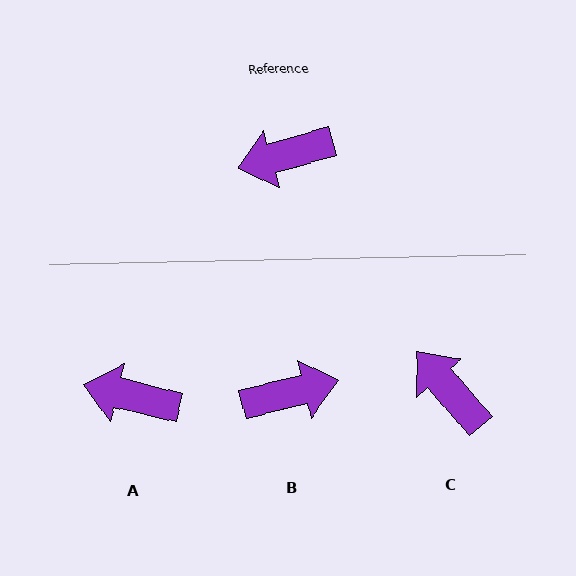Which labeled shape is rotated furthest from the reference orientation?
B, about 177 degrees away.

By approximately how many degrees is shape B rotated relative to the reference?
Approximately 177 degrees counter-clockwise.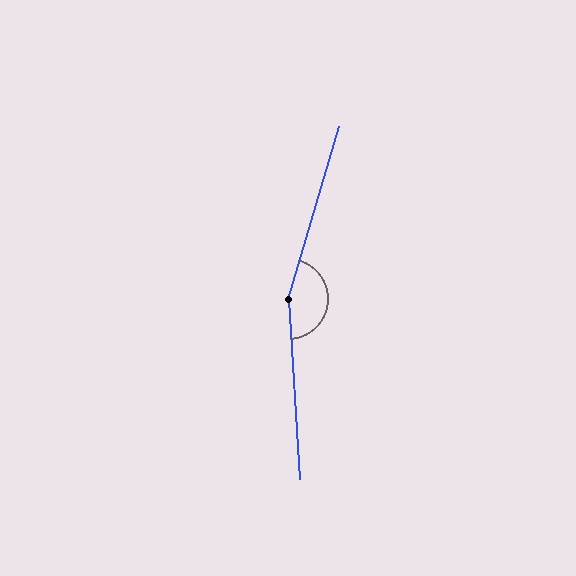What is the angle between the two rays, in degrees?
Approximately 160 degrees.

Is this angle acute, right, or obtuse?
It is obtuse.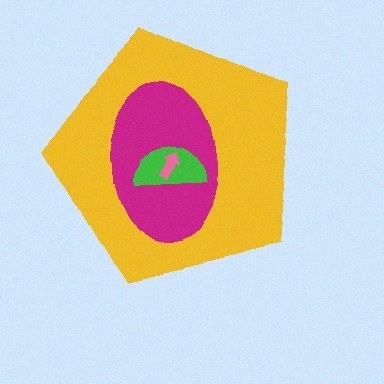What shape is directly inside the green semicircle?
The pink arrow.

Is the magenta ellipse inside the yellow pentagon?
Yes.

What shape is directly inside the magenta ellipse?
The green semicircle.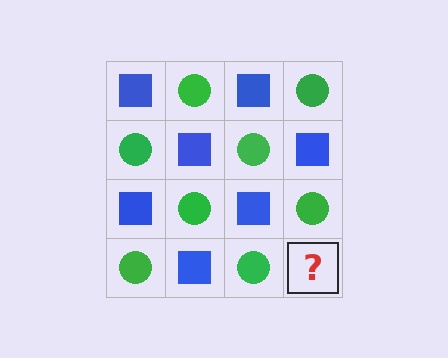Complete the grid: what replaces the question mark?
The question mark should be replaced with a blue square.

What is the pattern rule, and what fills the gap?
The rule is that it alternates blue square and green circle in a checkerboard pattern. The gap should be filled with a blue square.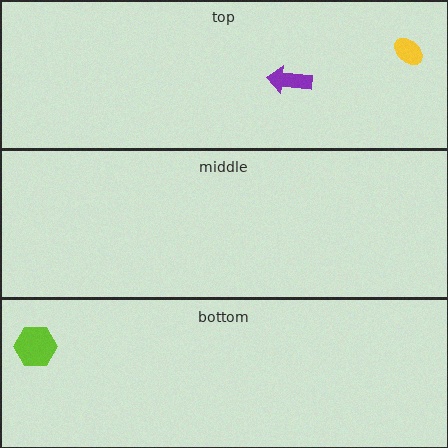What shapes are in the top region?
The yellow ellipse, the purple arrow.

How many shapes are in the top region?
2.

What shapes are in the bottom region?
The lime hexagon.